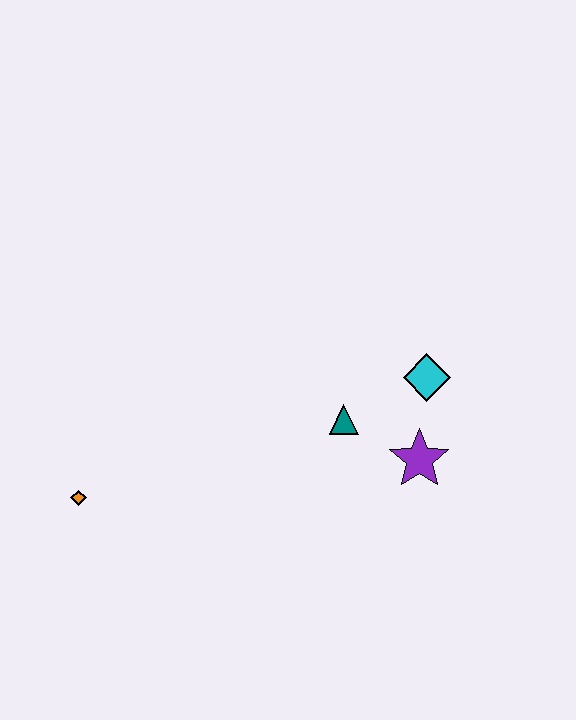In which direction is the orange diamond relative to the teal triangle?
The orange diamond is to the left of the teal triangle.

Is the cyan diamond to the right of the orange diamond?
Yes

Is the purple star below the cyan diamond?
Yes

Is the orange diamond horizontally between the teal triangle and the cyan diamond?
No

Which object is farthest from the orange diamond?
The cyan diamond is farthest from the orange diamond.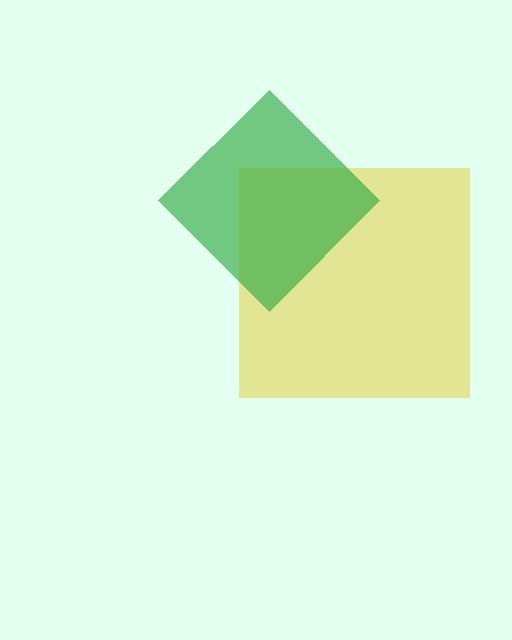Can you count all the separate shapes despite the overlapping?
Yes, there are 2 separate shapes.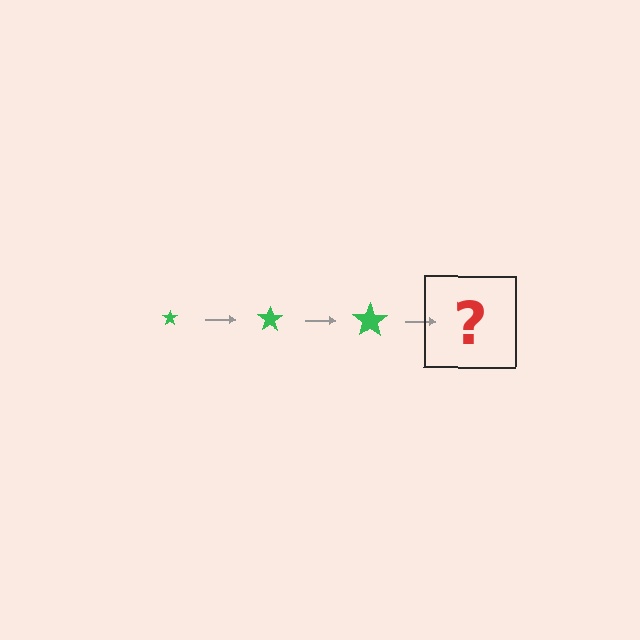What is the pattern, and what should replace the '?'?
The pattern is that the star gets progressively larger each step. The '?' should be a green star, larger than the previous one.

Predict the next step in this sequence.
The next step is a green star, larger than the previous one.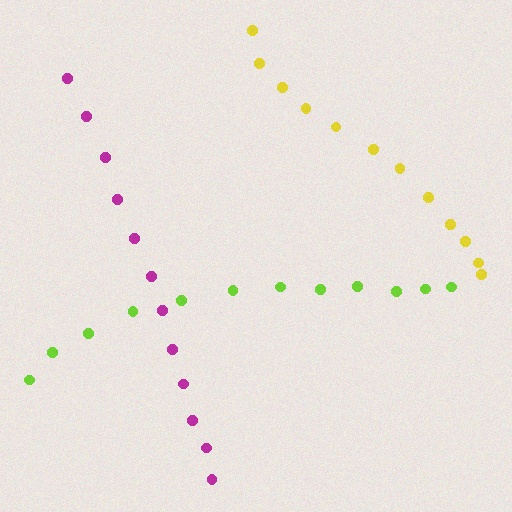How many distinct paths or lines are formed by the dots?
There are 3 distinct paths.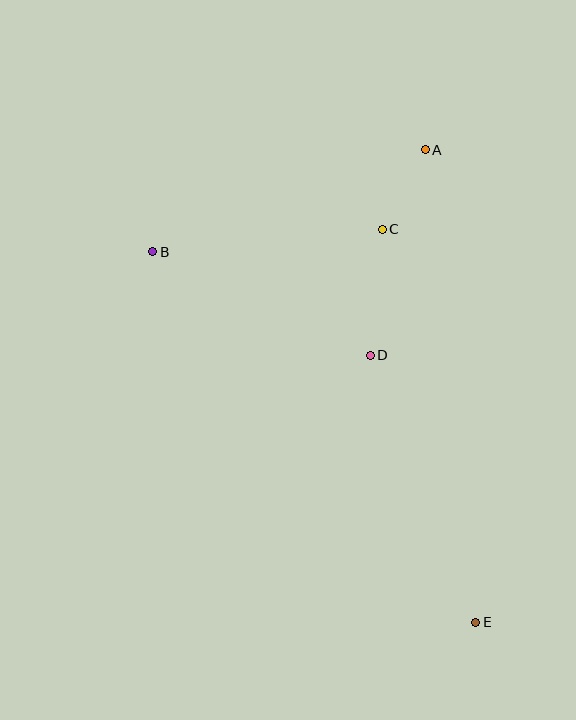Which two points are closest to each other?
Points A and C are closest to each other.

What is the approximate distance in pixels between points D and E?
The distance between D and E is approximately 287 pixels.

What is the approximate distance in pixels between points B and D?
The distance between B and D is approximately 241 pixels.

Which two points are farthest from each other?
Points B and E are farthest from each other.